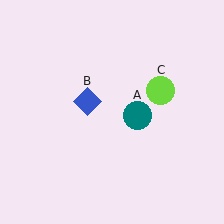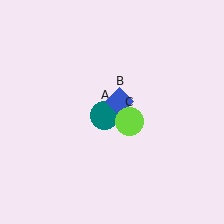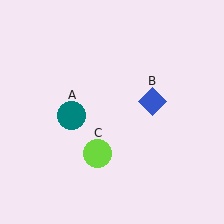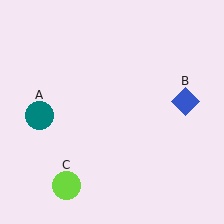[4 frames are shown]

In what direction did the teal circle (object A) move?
The teal circle (object A) moved left.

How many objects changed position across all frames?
3 objects changed position: teal circle (object A), blue diamond (object B), lime circle (object C).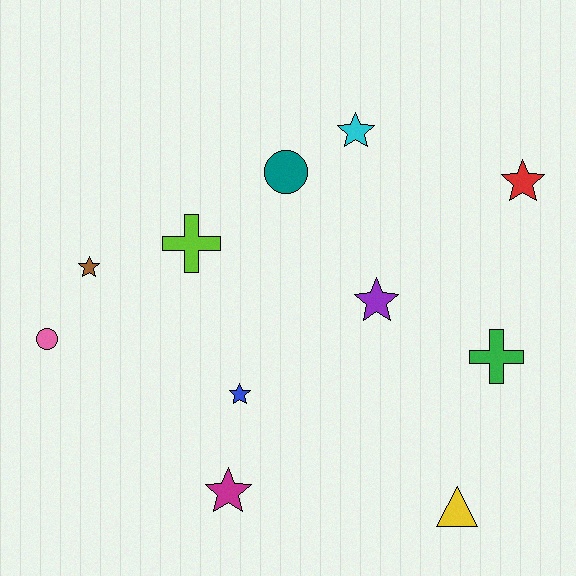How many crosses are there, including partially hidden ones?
There are 2 crosses.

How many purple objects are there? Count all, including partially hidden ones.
There is 1 purple object.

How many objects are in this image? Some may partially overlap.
There are 11 objects.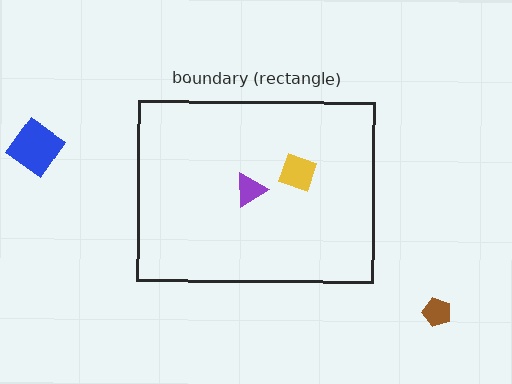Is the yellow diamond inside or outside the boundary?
Inside.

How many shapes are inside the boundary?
2 inside, 2 outside.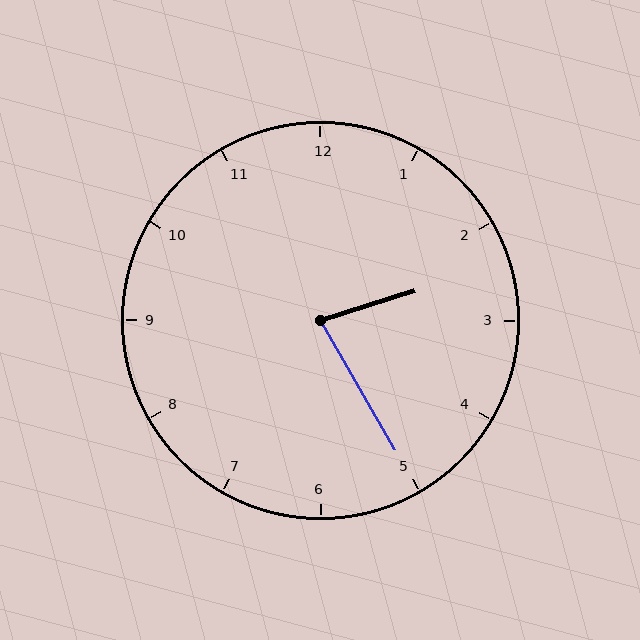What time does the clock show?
2:25.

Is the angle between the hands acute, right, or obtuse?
It is acute.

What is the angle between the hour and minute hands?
Approximately 78 degrees.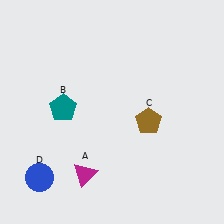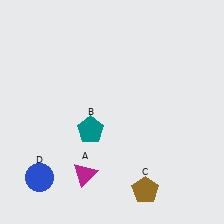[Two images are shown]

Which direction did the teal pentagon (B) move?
The teal pentagon (B) moved right.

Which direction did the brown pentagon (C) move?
The brown pentagon (C) moved down.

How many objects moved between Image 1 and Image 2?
2 objects moved between the two images.